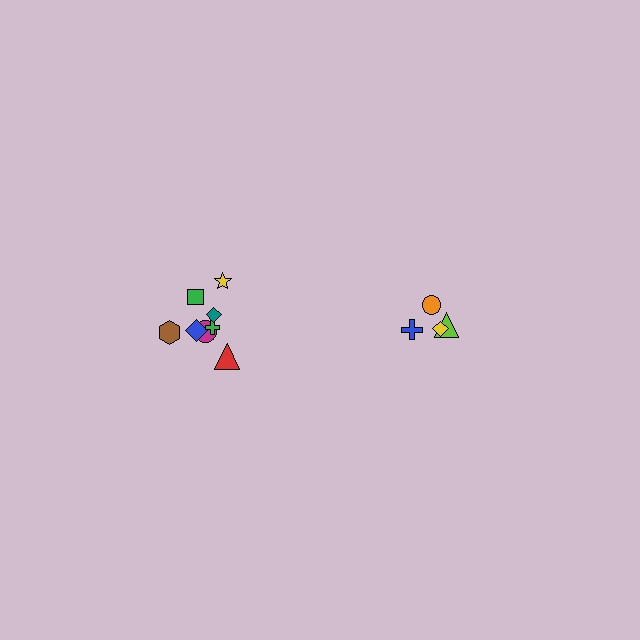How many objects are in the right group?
There are 4 objects.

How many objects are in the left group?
There are 8 objects.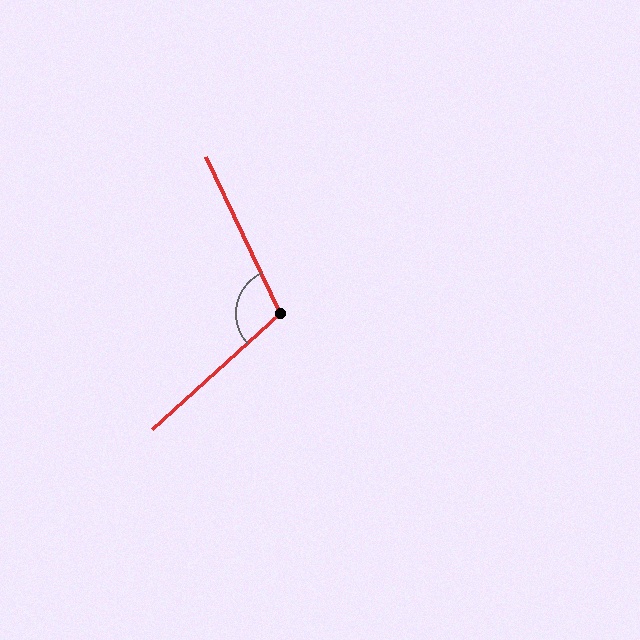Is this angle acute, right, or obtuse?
It is obtuse.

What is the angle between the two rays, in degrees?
Approximately 107 degrees.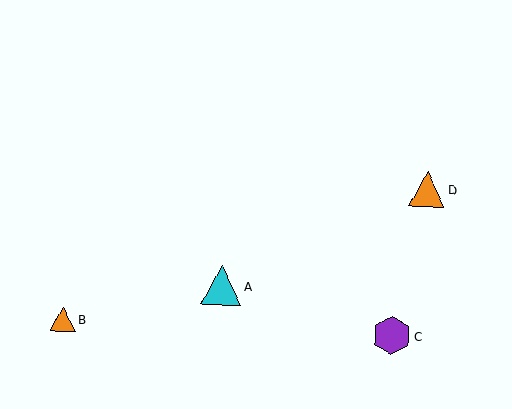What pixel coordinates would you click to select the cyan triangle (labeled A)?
Click at (222, 286) to select the cyan triangle A.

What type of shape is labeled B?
Shape B is an orange triangle.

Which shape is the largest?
The cyan triangle (labeled A) is the largest.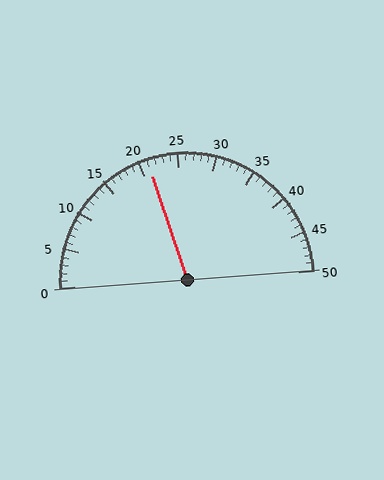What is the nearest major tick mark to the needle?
The nearest major tick mark is 20.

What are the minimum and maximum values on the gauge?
The gauge ranges from 0 to 50.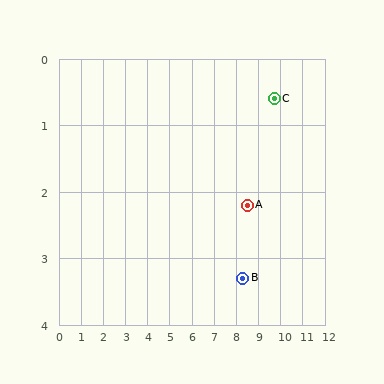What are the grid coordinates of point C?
Point C is at approximately (9.7, 0.6).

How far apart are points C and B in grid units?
Points C and B are about 3.0 grid units apart.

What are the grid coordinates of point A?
Point A is at approximately (8.5, 2.2).